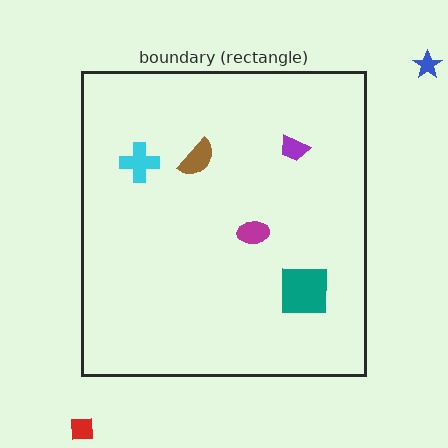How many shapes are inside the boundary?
5 inside, 2 outside.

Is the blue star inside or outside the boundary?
Outside.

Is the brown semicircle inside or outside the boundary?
Inside.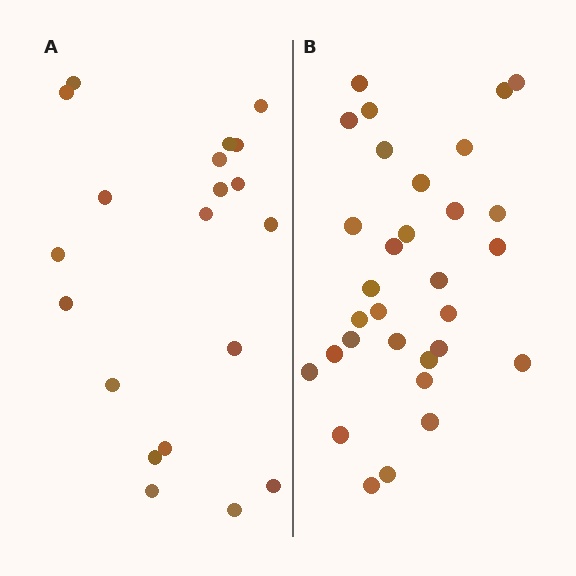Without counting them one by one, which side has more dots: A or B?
Region B (the right region) has more dots.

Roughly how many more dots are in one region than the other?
Region B has roughly 12 or so more dots than region A.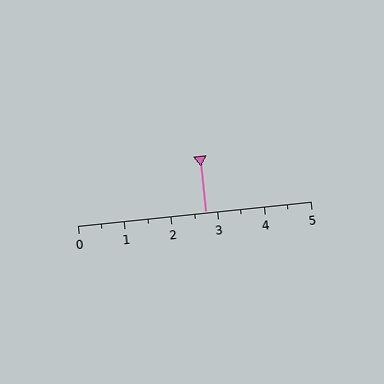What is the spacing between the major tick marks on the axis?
The major ticks are spaced 1 apart.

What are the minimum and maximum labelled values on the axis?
The axis runs from 0 to 5.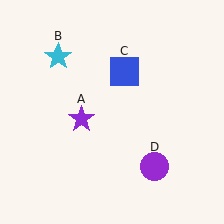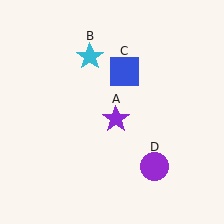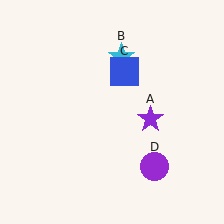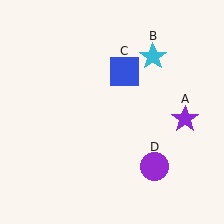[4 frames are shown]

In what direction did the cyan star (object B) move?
The cyan star (object B) moved right.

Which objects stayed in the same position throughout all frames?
Blue square (object C) and purple circle (object D) remained stationary.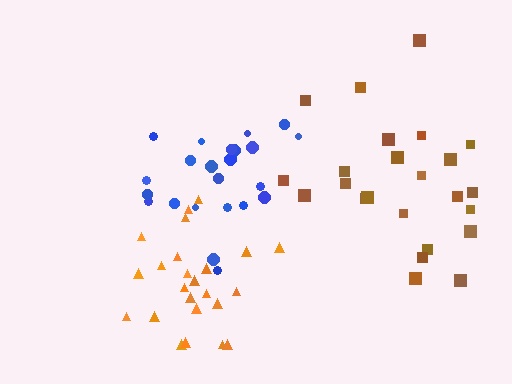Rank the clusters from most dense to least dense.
orange, blue, brown.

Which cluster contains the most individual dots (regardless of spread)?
Orange (24).